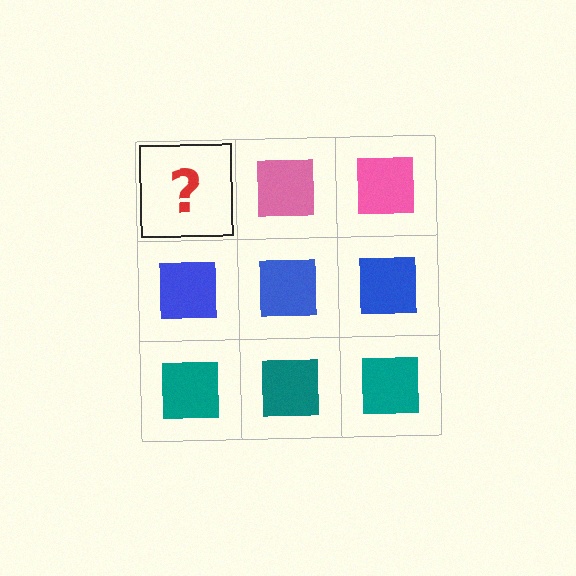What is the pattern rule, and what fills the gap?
The rule is that each row has a consistent color. The gap should be filled with a pink square.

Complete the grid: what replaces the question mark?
The question mark should be replaced with a pink square.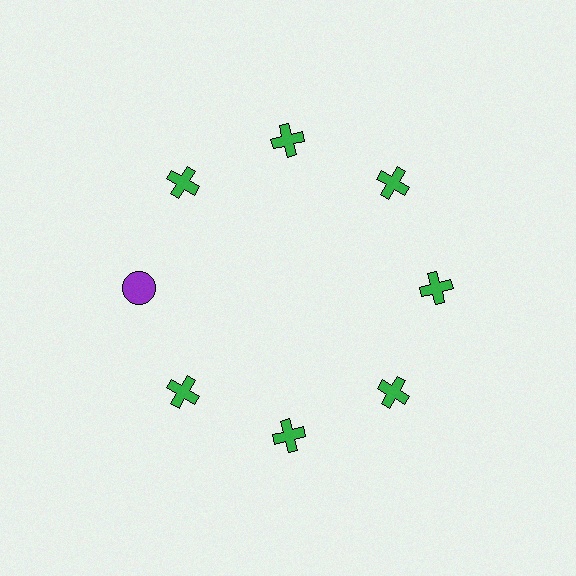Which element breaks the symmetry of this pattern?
The purple circle at roughly the 9 o'clock position breaks the symmetry. All other shapes are green crosses.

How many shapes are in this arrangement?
There are 8 shapes arranged in a ring pattern.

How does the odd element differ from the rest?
It differs in both color (purple instead of green) and shape (circle instead of cross).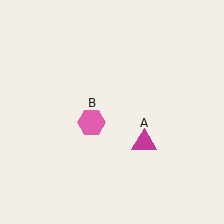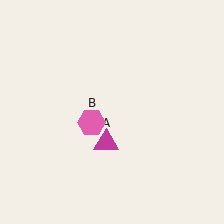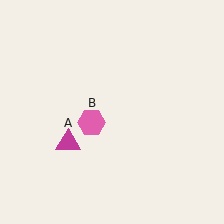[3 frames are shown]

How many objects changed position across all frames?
1 object changed position: magenta triangle (object A).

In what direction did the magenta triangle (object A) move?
The magenta triangle (object A) moved left.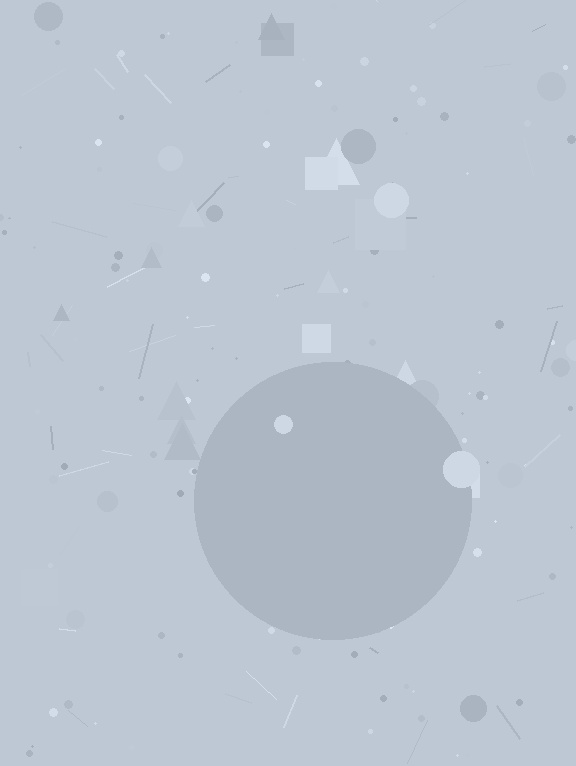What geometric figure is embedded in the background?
A circle is embedded in the background.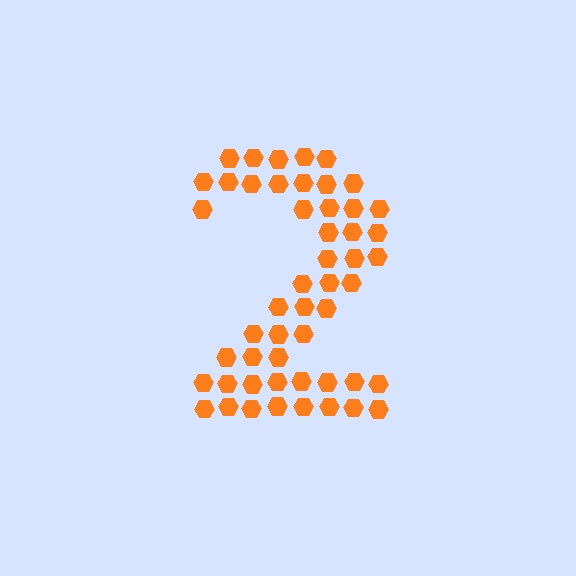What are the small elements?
The small elements are hexagons.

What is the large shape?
The large shape is the digit 2.